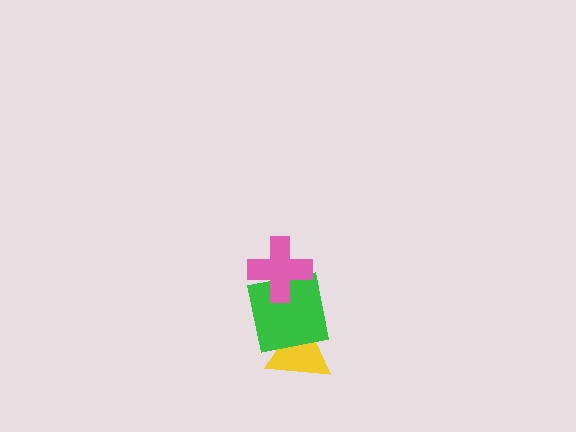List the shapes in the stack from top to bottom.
From top to bottom: the pink cross, the green square, the yellow triangle.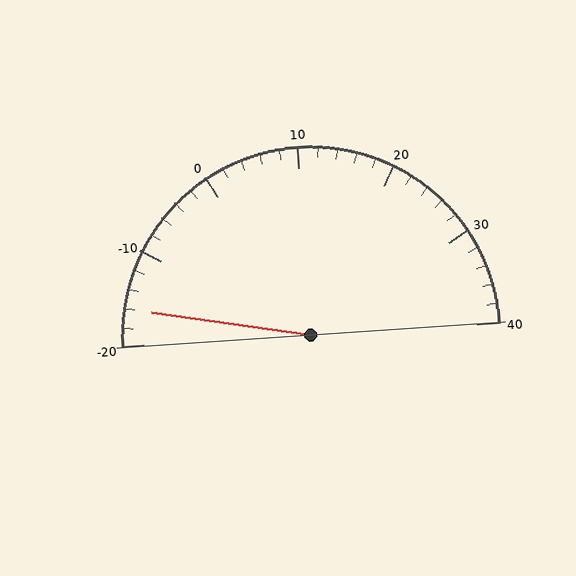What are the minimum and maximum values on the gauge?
The gauge ranges from -20 to 40.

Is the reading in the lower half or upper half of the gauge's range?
The reading is in the lower half of the range (-20 to 40).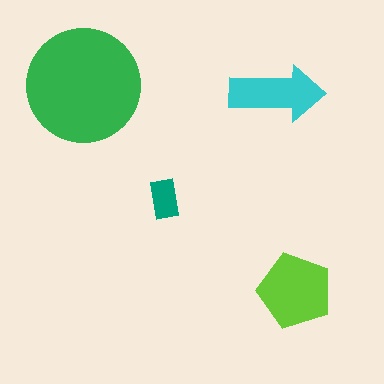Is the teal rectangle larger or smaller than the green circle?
Smaller.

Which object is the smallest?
The teal rectangle.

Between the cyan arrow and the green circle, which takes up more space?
The green circle.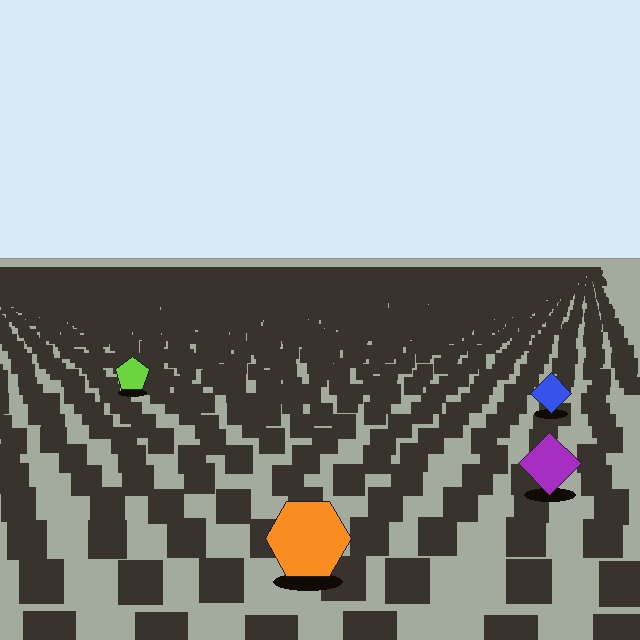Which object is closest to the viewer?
The orange hexagon is closest. The texture marks near it are larger and more spread out.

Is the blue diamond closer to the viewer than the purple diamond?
No. The purple diamond is closer — you can tell from the texture gradient: the ground texture is coarser near it.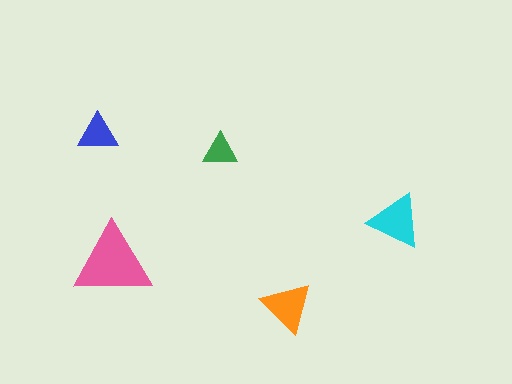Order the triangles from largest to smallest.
the pink one, the cyan one, the orange one, the blue one, the green one.